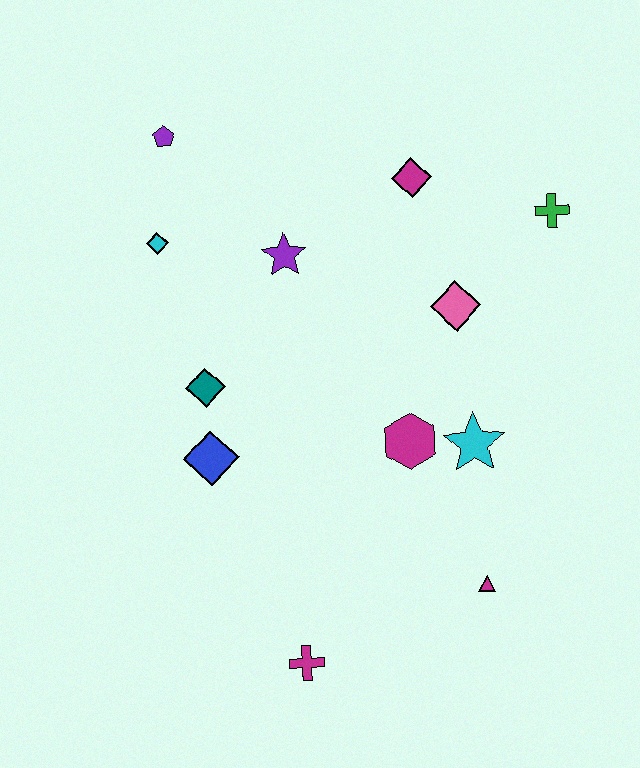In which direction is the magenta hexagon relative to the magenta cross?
The magenta hexagon is above the magenta cross.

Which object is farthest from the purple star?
The magenta cross is farthest from the purple star.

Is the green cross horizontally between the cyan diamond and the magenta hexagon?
No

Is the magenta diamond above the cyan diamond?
Yes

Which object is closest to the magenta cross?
The magenta triangle is closest to the magenta cross.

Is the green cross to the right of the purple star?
Yes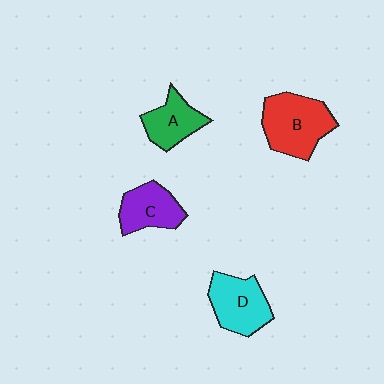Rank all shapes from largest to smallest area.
From largest to smallest: B (red), D (cyan), C (purple), A (green).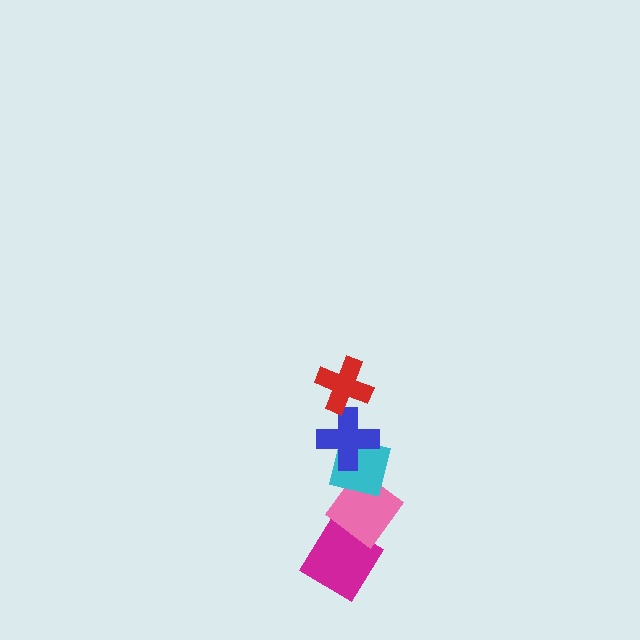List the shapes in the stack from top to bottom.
From top to bottom: the red cross, the blue cross, the cyan square, the pink diamond, the magenta diamond.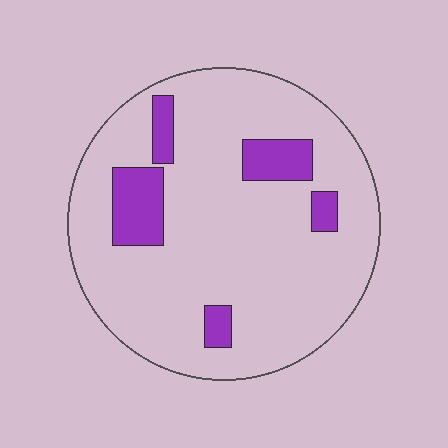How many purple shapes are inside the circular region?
5.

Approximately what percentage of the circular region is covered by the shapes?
Approximately 15%.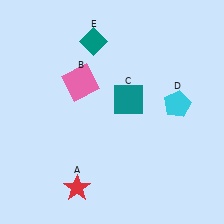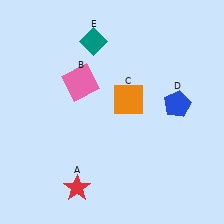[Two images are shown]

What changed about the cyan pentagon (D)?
In Image 1, D is cyan. In Image 2, it changed to blue.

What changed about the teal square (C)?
In Image 1, C is teal. In Image 2, it changed to orange.